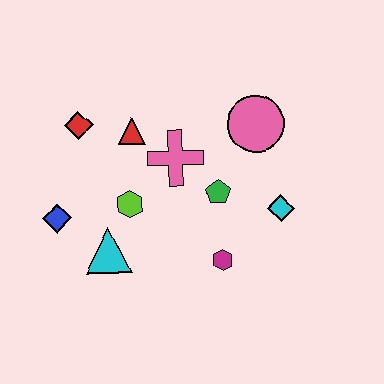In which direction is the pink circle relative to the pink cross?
The pink circle is to the right of the pink cross.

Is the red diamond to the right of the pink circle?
No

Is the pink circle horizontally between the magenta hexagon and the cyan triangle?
No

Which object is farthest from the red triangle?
The cyan diamond is farthest from the red triangle.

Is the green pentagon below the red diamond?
Yes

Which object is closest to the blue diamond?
The cyan triangle is closest to the blue diamond.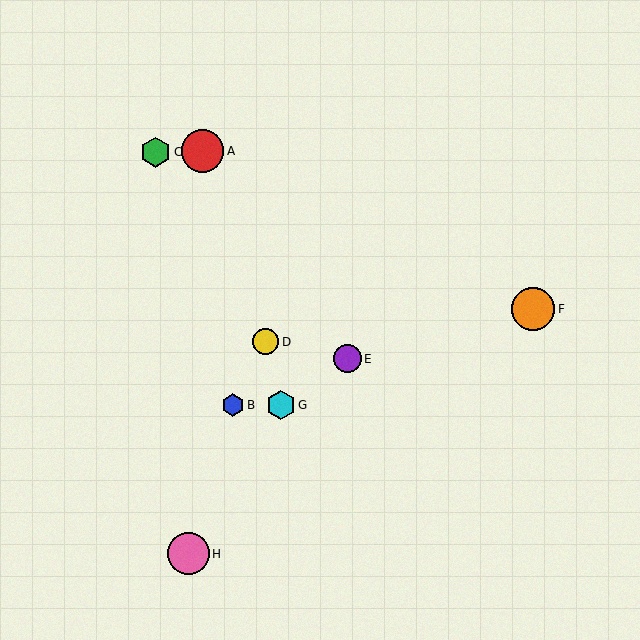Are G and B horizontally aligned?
Yes, both are at y≈405.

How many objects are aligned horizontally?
2 objects (B, G) are aligned horizontally.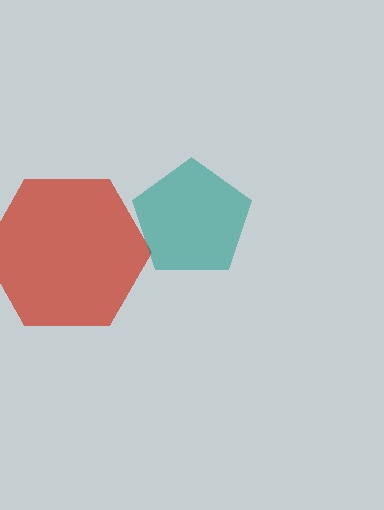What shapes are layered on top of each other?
The layered shapes are: a red hexagon, a teal pentagon.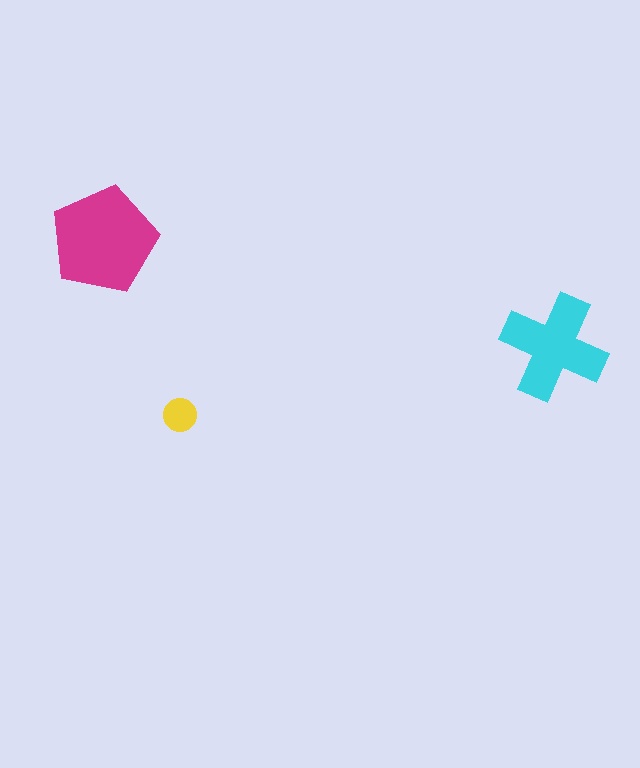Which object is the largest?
The magenta pentagon.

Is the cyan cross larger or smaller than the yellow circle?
Larger.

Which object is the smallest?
The yellow circle.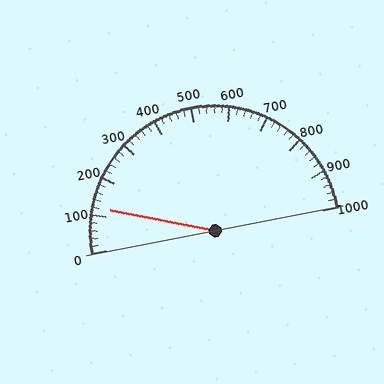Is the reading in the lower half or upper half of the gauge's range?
The reading is in the lower half of the range (0 to 1000).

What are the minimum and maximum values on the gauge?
The gauge ranges from 0 to 1000.